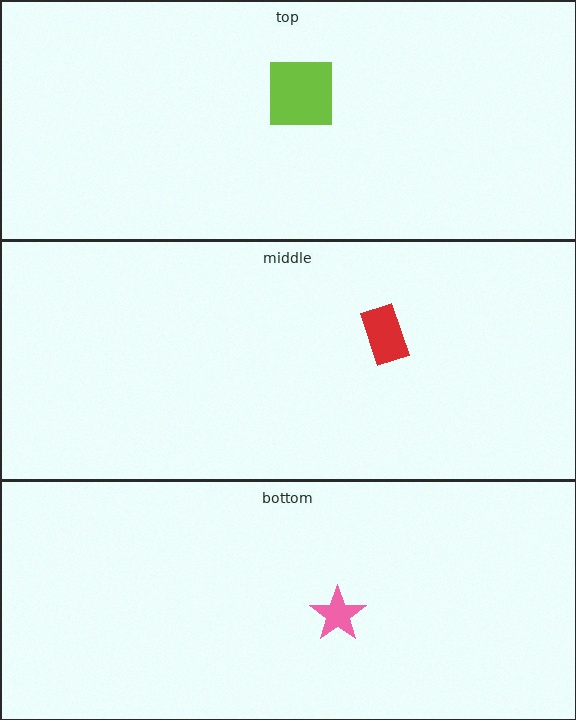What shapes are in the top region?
The lime square.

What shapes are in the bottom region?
The pink star.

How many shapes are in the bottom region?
1.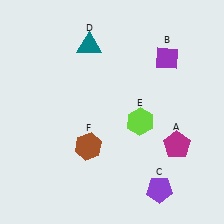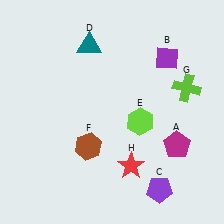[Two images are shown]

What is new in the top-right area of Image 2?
A lime cross (G) was added in the top-right area of Image 2.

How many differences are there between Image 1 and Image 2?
There are 2 differences between the two images.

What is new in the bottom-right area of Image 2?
A red star (H) was added in the bottom-right area of Image 2.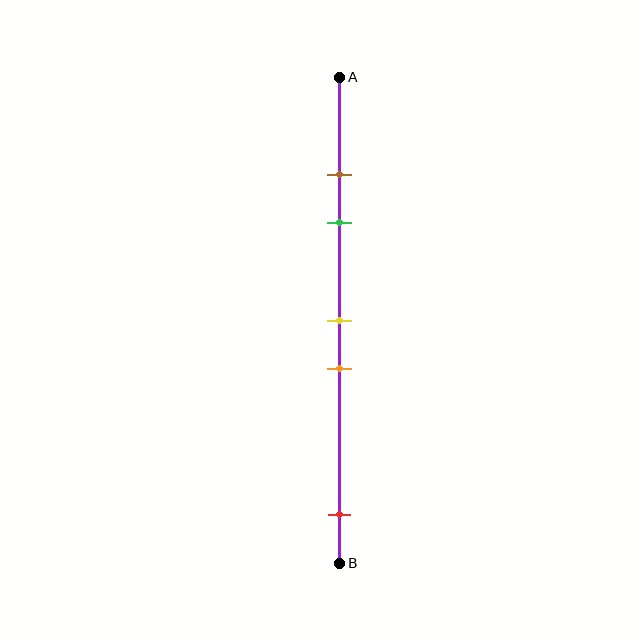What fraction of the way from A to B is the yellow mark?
The yellow mark is approximately 50% (0.5) of the way from A to B.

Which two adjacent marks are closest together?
The brown and green marks are the closest adjacent pair.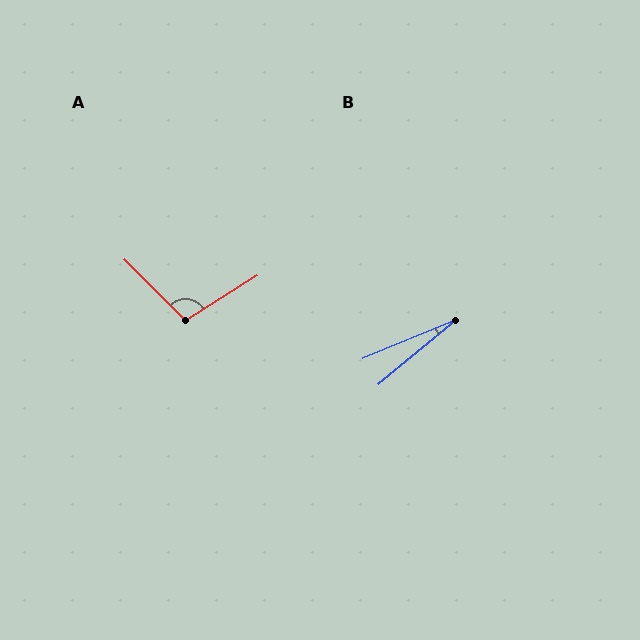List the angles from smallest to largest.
B (17°), A (103°).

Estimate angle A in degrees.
Approximately 103 degrees.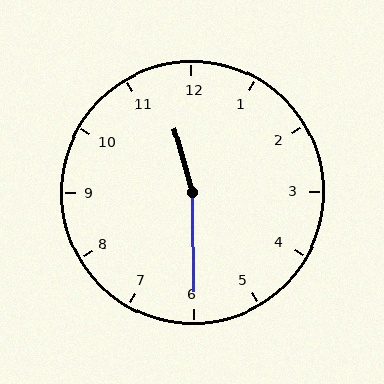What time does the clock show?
11:30.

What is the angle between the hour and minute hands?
Approximately 165 degrees.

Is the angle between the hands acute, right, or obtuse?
It is obtuse.